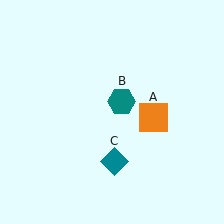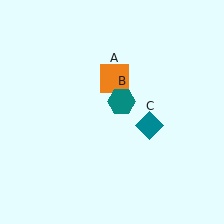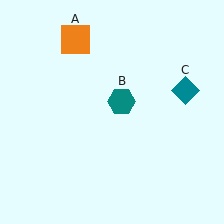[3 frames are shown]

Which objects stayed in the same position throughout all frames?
Teal hexagon (object B) remained stationary.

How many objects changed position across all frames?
2 objects changed position: orange square (object A), teal diamond (object C).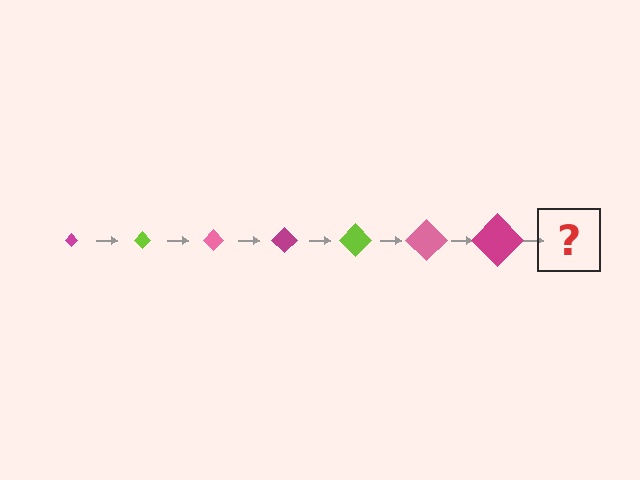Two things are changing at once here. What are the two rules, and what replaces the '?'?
The two rules are that the diamond grows larger each step and the color cycles through magenta, lime, and pink. The '?' should be a lime diamond, larger than the previous one.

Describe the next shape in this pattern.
It should be a lime diamond, larger than the previous one.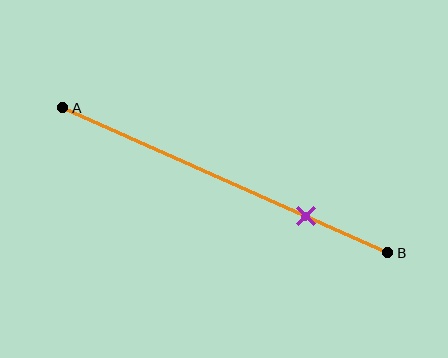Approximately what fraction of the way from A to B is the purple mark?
The purple mark is approximately 75% of the way from A to B.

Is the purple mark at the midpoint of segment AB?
No, the mark is at about 75% from A, not at the 50% midpoint.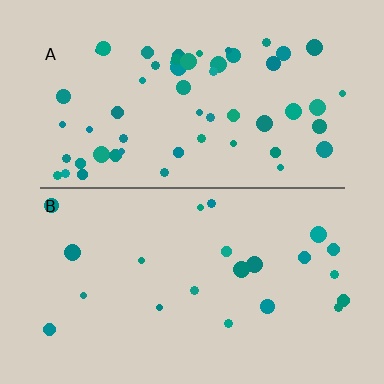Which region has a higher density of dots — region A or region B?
A (the top).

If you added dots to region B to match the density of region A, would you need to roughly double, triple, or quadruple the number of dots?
Approximately triple.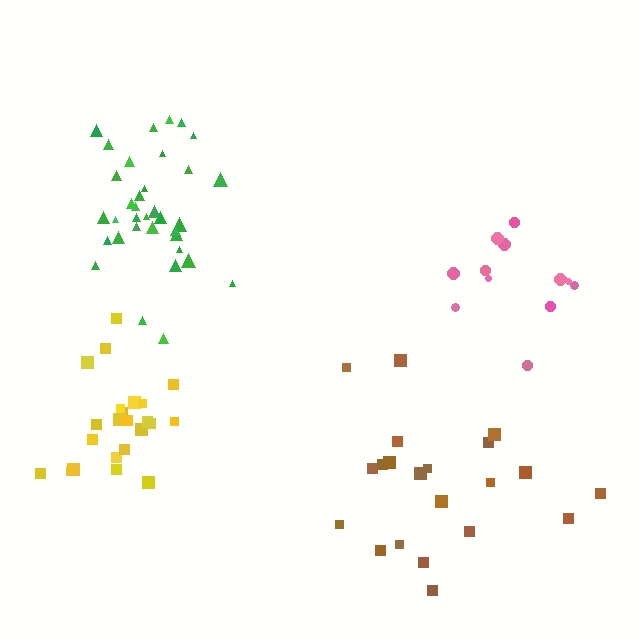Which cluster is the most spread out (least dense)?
Brown.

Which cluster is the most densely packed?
Green.